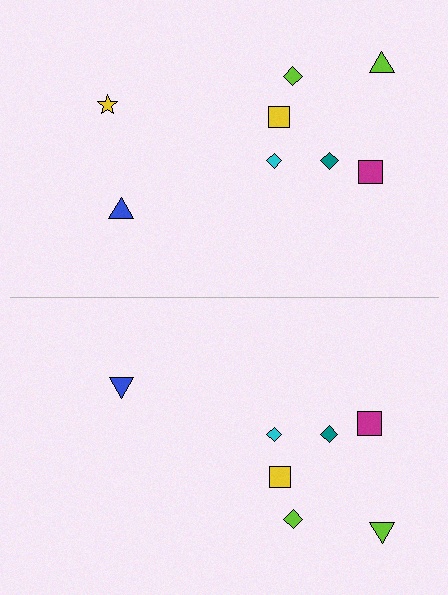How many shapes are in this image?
There are 15 shapes in this image.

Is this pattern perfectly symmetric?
No, the pattern is not perfectly symmetric. A yellow star is missing from the bottom side.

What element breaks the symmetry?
A yellow star is missing from the bottom side.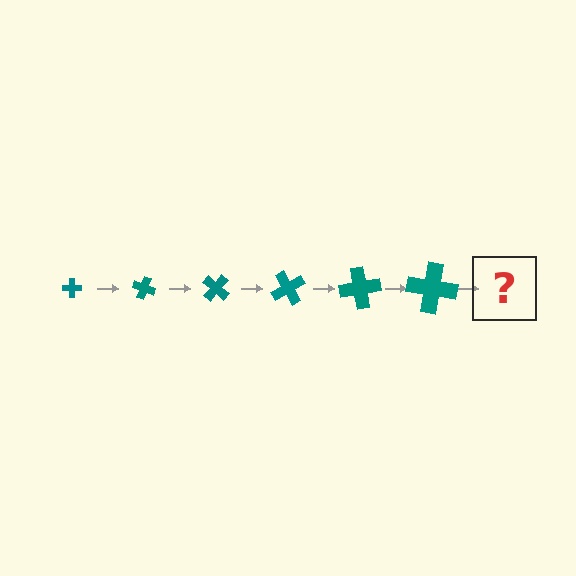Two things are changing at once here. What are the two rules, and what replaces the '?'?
The two rules are that the cross grows larger each step and it rotates 20 degrees each step. The '?' should be a cross, larger than the previous one and rotated 120 degrees from the start.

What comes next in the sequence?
The next element should be a cross, larger than the previous one and rotated 120 degrees from the start.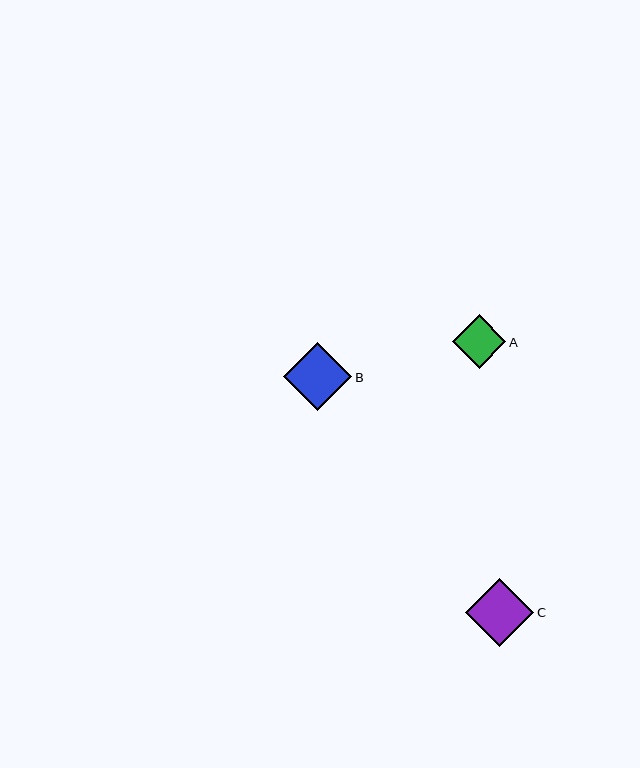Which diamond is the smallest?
Diamond A is the smallest with a size of approximately 53 pixels.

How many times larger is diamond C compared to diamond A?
Diamond C is approximately 1.3 times the size of diamond A.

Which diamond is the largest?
Diamond C is the largest with a size of approximately 69 pixels.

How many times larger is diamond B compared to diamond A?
Diamond B is approximately 1.3 times the size of diamond A.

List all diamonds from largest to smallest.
From largest to smallest: C, B, A.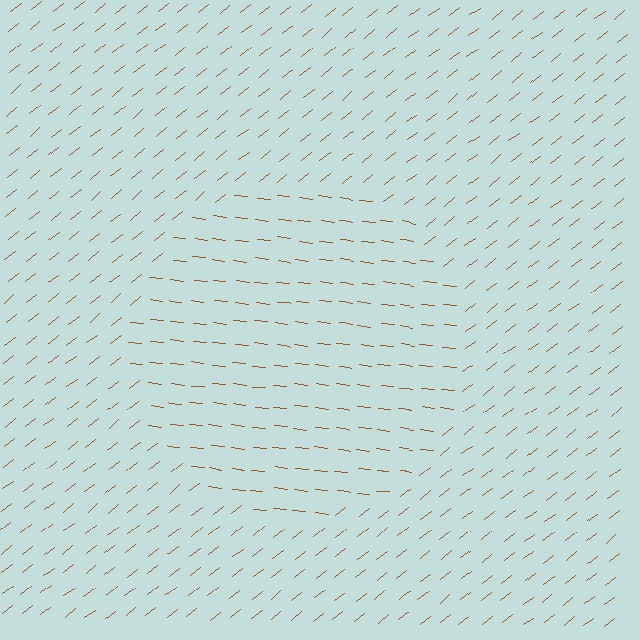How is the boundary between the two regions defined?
The boundary is defined purely by a change in line orientation (approximately 45 degrees difference). All lines are the same color and thickness.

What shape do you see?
I see a circle.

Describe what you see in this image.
The image is filled with small brown line segments. A circle region in the image has lines oriented differently from the surrounding lines, creating a visible texture boundary.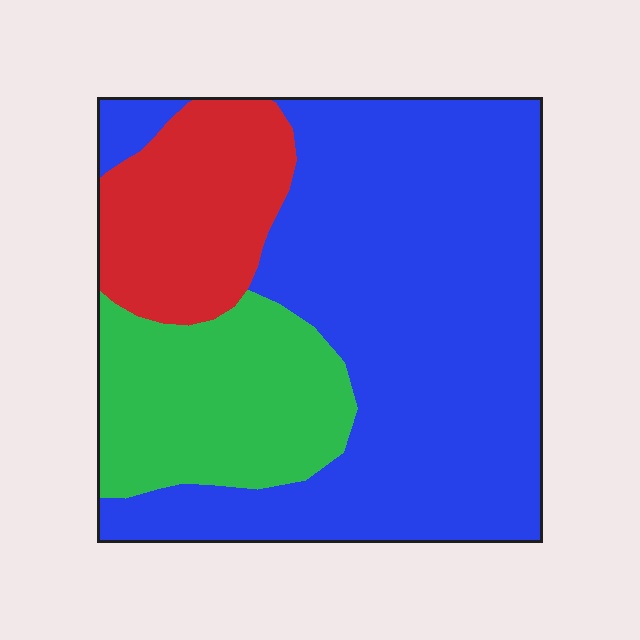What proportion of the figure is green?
Green covers around 20% of the figure.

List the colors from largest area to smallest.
From largest to smallest: blue, green, red.